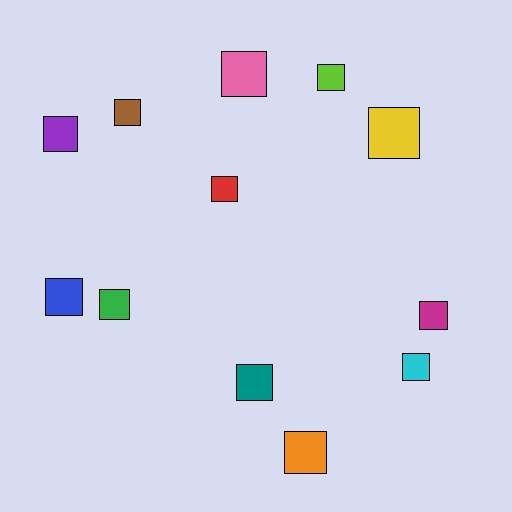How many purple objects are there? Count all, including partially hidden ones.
There is 1 purple object.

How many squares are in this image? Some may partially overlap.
There are 12 squares.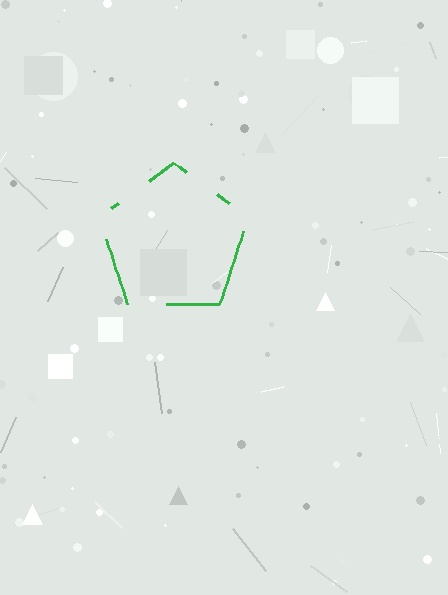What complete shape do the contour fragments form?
The contour fragments form a pentagon.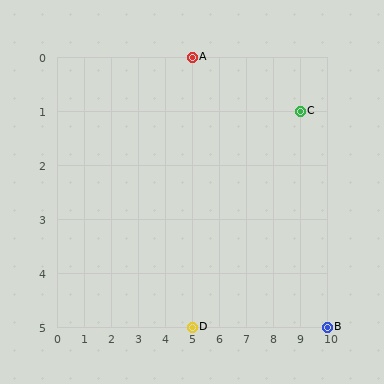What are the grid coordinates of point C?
Point C is at grid coordinates (9, 1).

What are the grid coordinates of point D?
Point D is at grid coordinates (5, 5).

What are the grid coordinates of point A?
Point A is at grid coordinates (5, 0).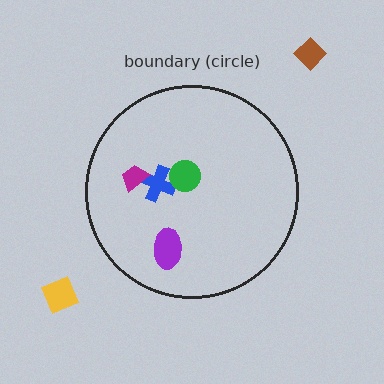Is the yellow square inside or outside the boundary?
Outside.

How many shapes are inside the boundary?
4 inside, 2 outside.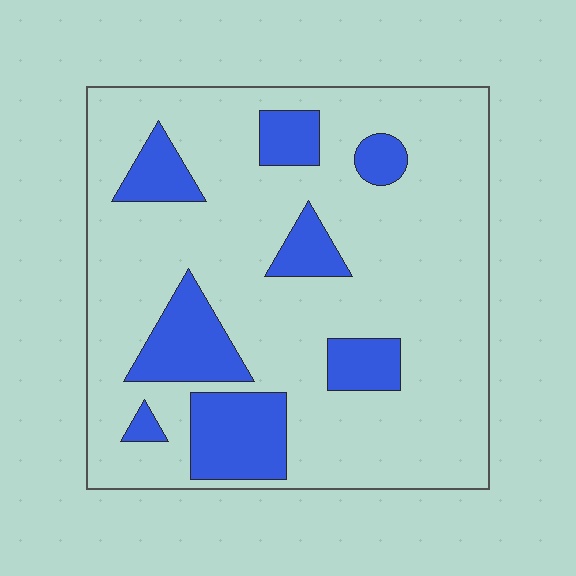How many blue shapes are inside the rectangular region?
8.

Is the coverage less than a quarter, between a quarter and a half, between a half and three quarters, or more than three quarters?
Less than a quarter.